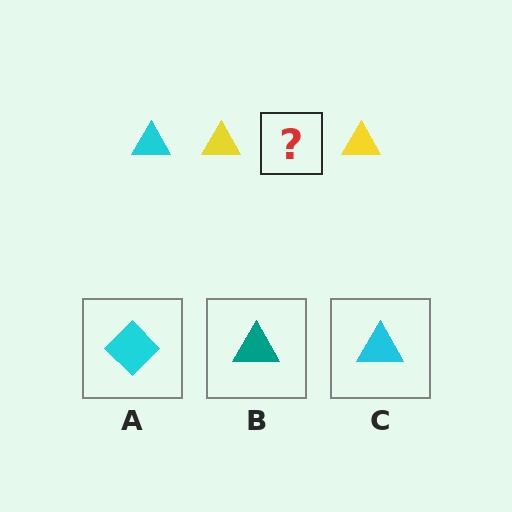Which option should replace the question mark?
Option C.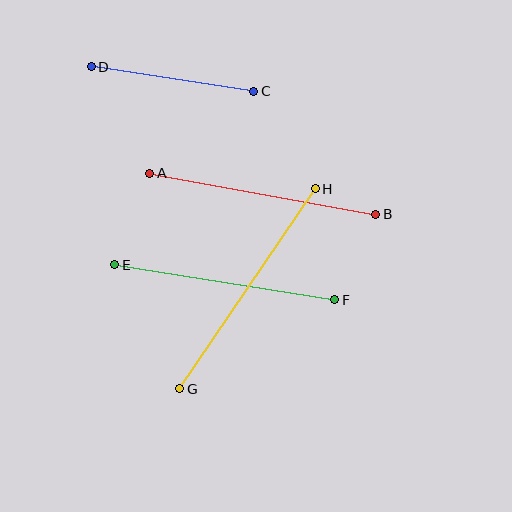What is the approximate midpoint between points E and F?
The midpoint is at approximately (225, 282) pixels.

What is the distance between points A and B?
The distance is approximately 230 pixels.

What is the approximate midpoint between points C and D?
The midpoint is at approximately (172, 79) pixels.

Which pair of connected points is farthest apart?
Points G and H are farthest apart.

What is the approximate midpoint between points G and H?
The midpoint is at approximately (247, 289) pixels.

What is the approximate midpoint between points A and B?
The midpoint is at approximately (263, 194) pixels.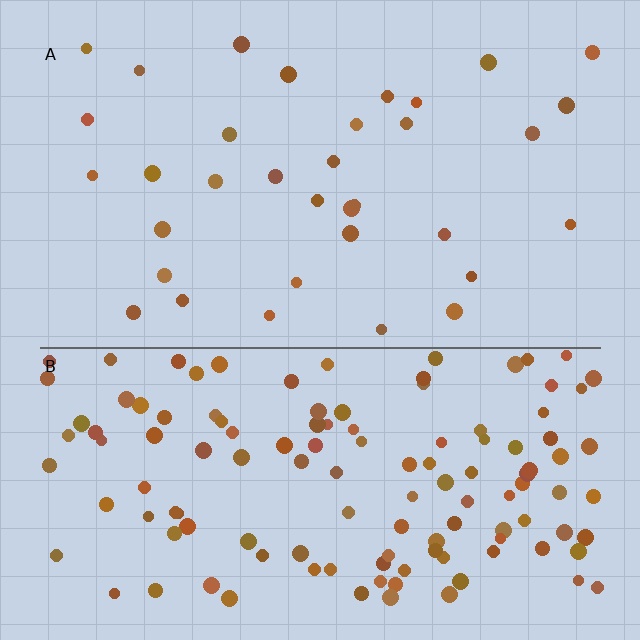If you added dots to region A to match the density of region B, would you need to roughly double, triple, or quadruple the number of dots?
Approximately quadruple.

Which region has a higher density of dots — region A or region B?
B (the bottom).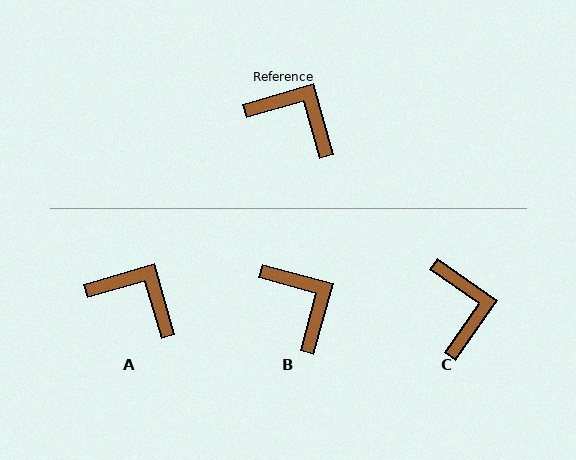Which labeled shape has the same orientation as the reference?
A.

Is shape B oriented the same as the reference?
No, it is off by about 31 degrees.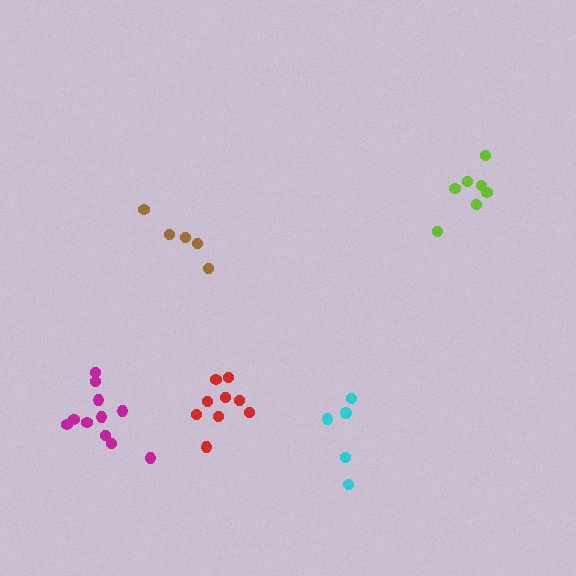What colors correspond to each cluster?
The clusters are colored: red, brown, lime, cyan, magenta.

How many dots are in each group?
Group 1: 9 dots, Group 2: 5 dots, Group 3: 7 dots, Group 4: 5 dots, Group 5: 11 dots (37 total).